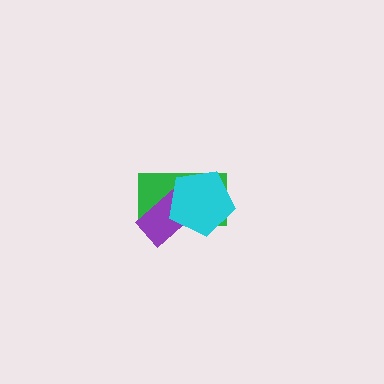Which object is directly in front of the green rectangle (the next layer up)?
The purple rectangle is directly in front of the green rectangle.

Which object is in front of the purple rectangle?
The cyan pentagon is in front of the purple rectangle.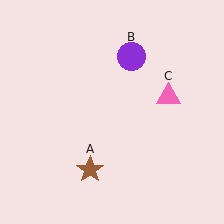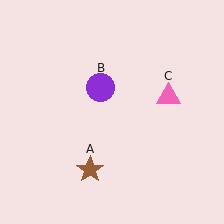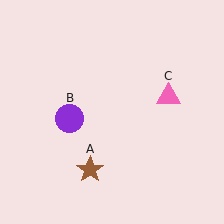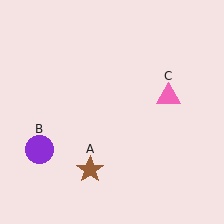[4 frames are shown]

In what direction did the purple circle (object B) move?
The purple circle (object B) moved down and to the left.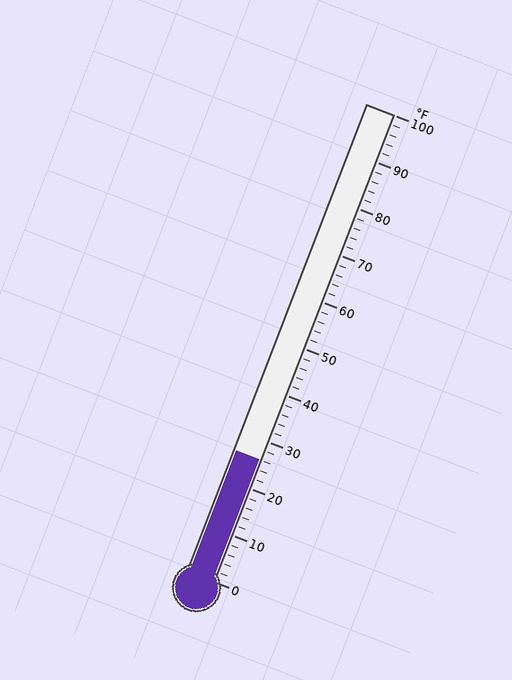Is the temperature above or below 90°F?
The temperature is below 90°F.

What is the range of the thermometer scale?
The thermometer scale ranges from 0°F to 100°F.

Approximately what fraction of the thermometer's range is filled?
The thermometer is filled to approximately 25% of its range.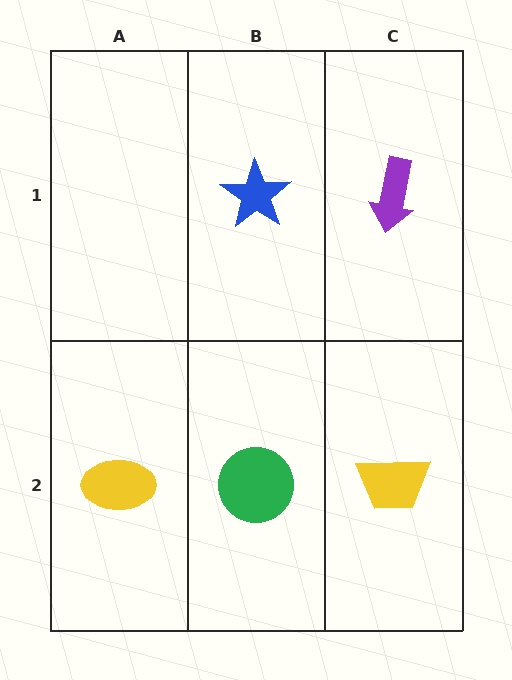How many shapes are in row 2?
3 shapes.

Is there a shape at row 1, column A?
No, that cell is empty.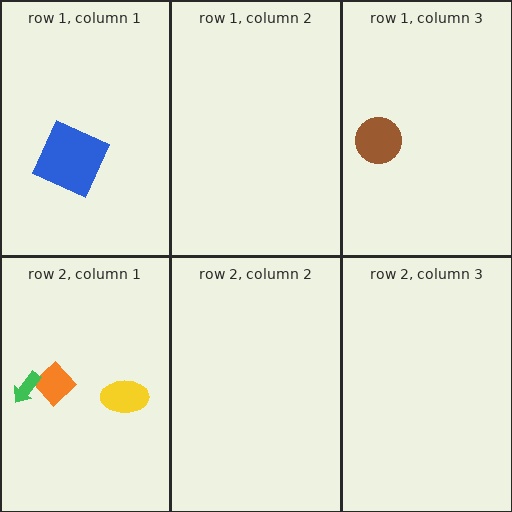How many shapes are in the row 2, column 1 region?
3.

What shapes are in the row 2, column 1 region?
The orange diamond, the yellow ellipse, the green arrow.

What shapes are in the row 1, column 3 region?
The brown circle.